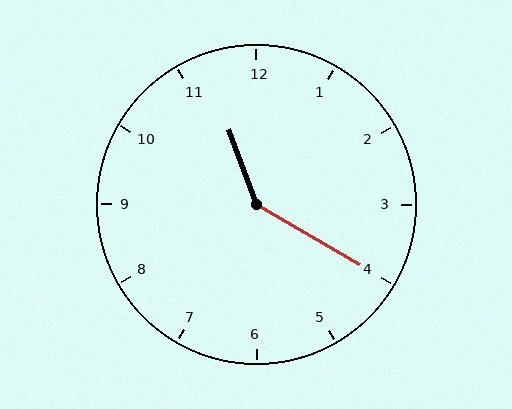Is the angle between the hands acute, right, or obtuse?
It is obtuse.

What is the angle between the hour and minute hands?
Approximately 140 degrees.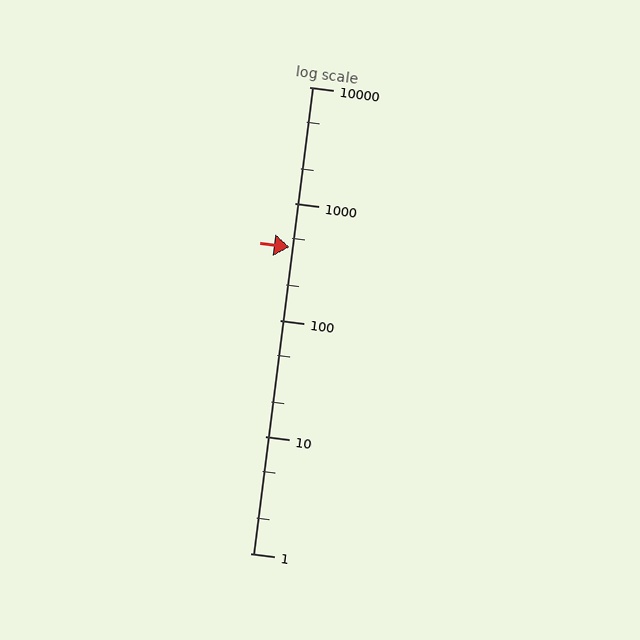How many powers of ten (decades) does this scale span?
The scale spans 4 decades, from 1 to 10000.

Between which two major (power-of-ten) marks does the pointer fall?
The pointer is between 100 and 1000.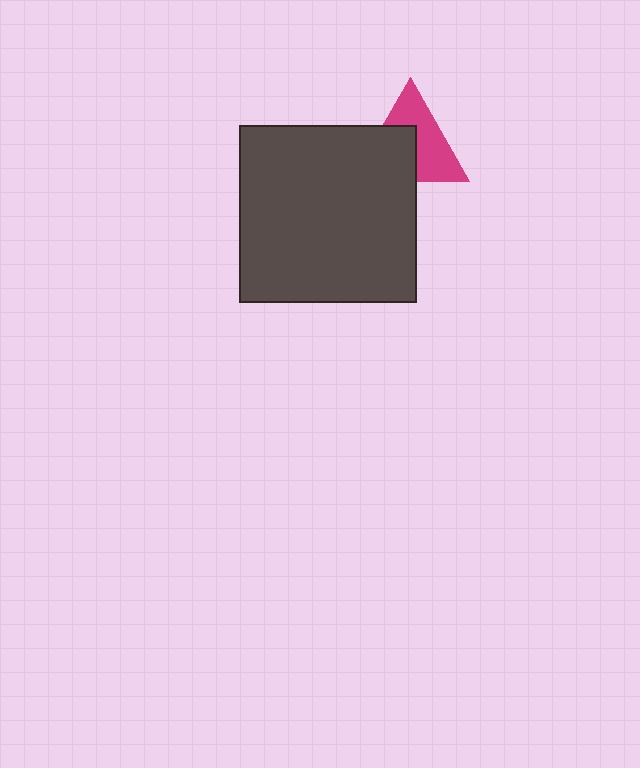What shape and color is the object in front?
The object in front is a dark gray square.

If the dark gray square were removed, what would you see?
You would see the complete magenta triangle.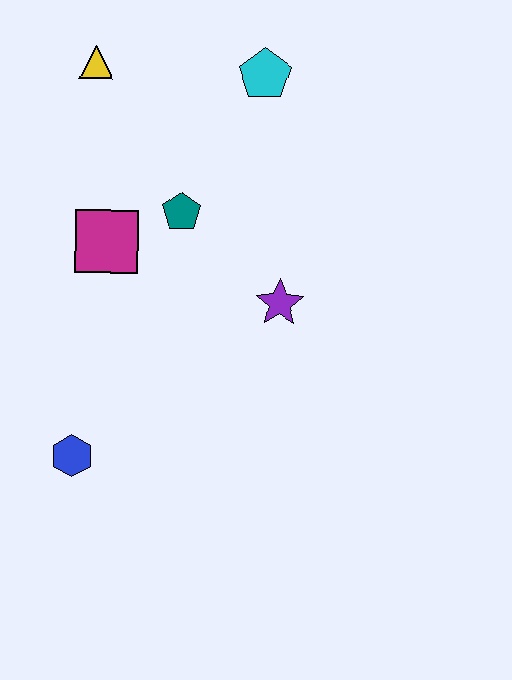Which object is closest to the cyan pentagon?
The teal pentagon is closest to the cyan pentagon.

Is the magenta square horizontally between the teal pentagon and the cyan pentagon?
No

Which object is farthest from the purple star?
The yellow triangle is farthest from the purple star.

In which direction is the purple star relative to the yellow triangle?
The purple star is below the yellow triangle.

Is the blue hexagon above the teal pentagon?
No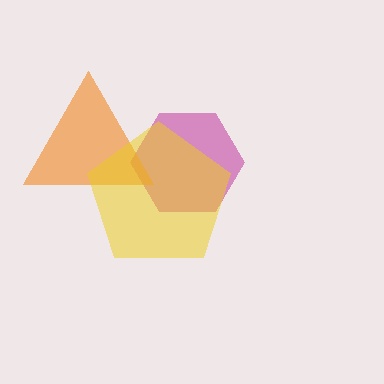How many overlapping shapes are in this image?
There are 3 overlapping shapes in the image.